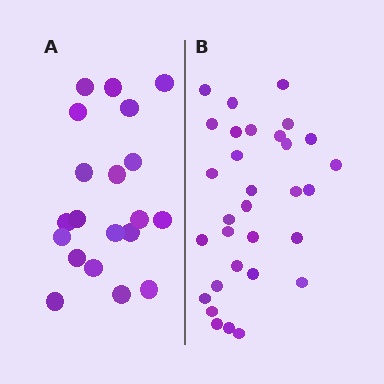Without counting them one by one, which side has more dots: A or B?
Region B (the right region) has more dots.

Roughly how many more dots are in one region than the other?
Region B has roughly 12 or so more dots than region A.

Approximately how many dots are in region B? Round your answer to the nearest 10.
About 30 dots. (The exact count is 31, which rounds to 30.)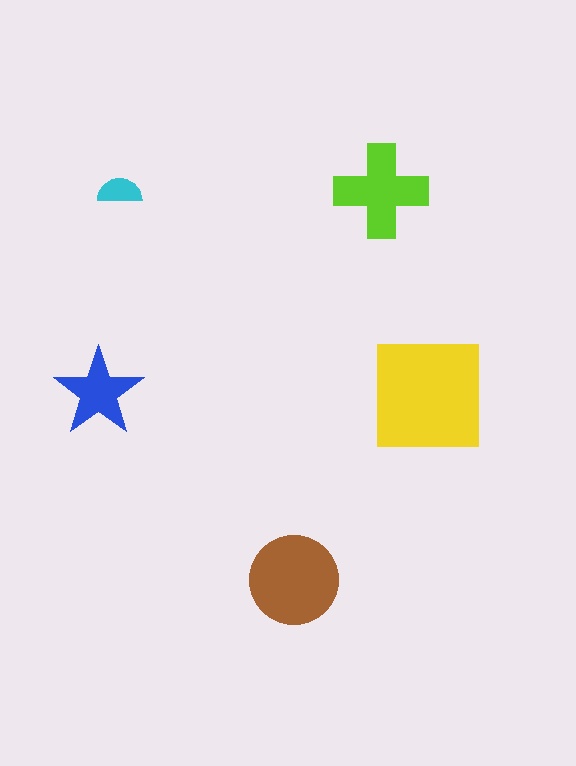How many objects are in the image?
There are 5 objects in the image.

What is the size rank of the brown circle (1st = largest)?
2nd.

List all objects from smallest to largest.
The cyan semicircle, the blue star, the lime cross, the brown circle, the yellow square.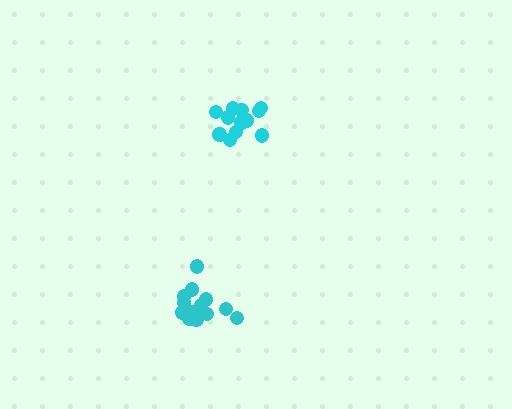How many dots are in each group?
Group 1: 12 dots, Group 2: 14 dots (26 total).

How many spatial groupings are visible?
There are 2 spatial groupings.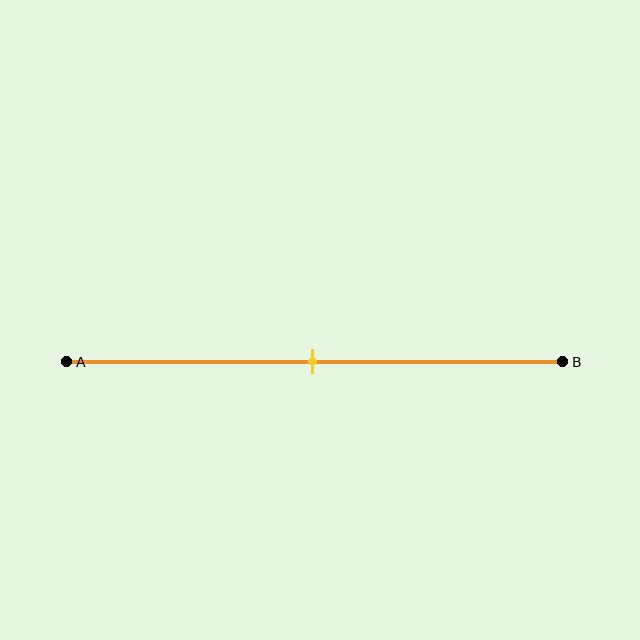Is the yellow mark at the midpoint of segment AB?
Yes, the mark is approximately at the midpoint.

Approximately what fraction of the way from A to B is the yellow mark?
The yellow mark is approximately 50% of the way from A to B.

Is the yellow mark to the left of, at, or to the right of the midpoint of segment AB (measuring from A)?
The yellow mark is approximately at the midpoint of segment AB.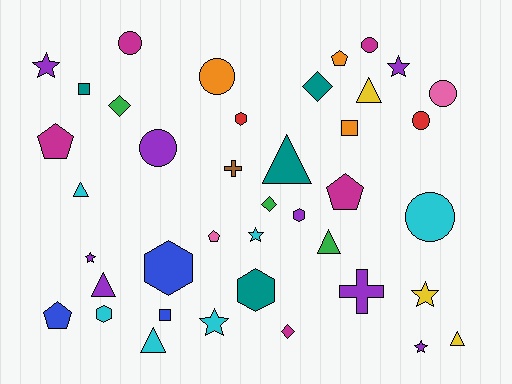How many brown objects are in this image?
There is 1 brown object.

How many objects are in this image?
There are 40 objects.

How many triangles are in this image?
There are 7 triangles.